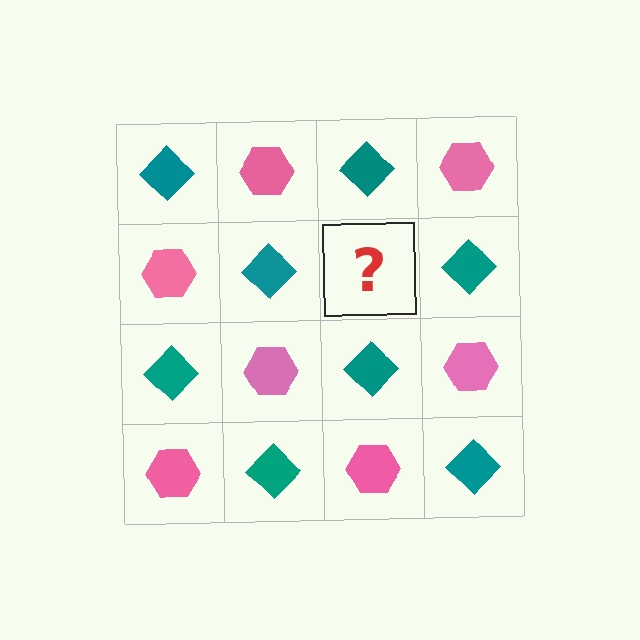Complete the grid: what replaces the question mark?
The question mark should be replaced with a pink hexagon.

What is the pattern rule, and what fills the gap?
The rule is that it alternates teal diamond and pink hexagon in a checkerboard pattern. The gap should be filled with a pink hexagon.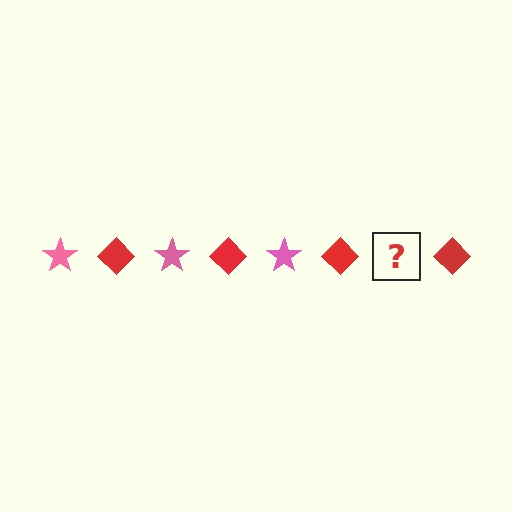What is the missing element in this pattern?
The missing element is a pink star.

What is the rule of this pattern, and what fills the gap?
The rule is that the pattern alternates between pink star and red diamond. The gap should be filled with a pink star.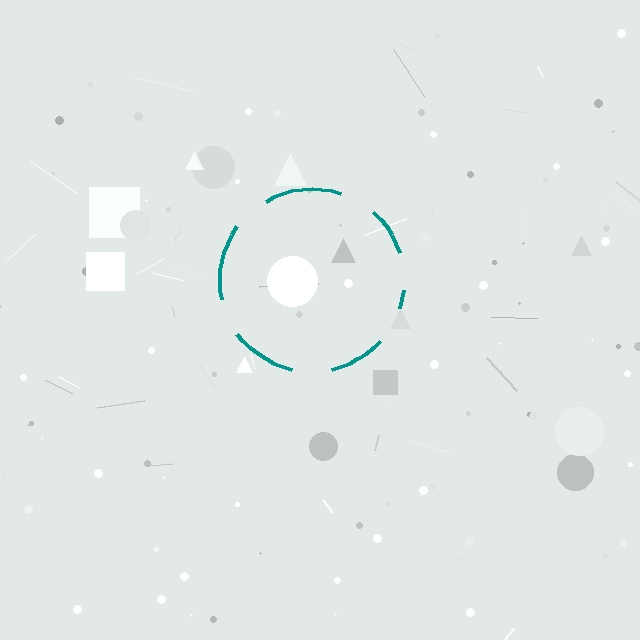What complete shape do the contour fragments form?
The contour fragments form a circle.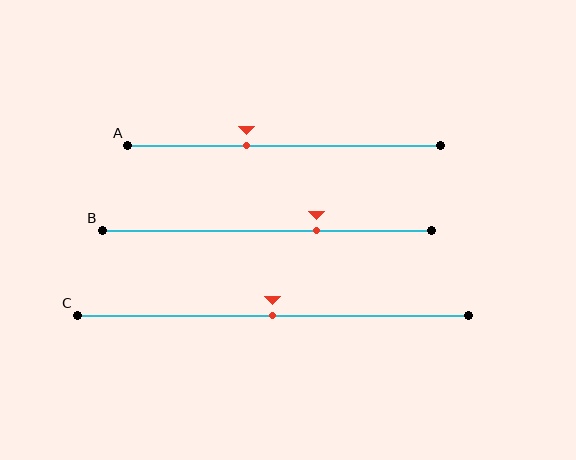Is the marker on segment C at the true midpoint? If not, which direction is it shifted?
Yes, the marker on segment C is at the true midpoint.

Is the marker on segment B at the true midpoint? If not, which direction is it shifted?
No, the marker on segment B is shifted to the right by about 15% of the segment length.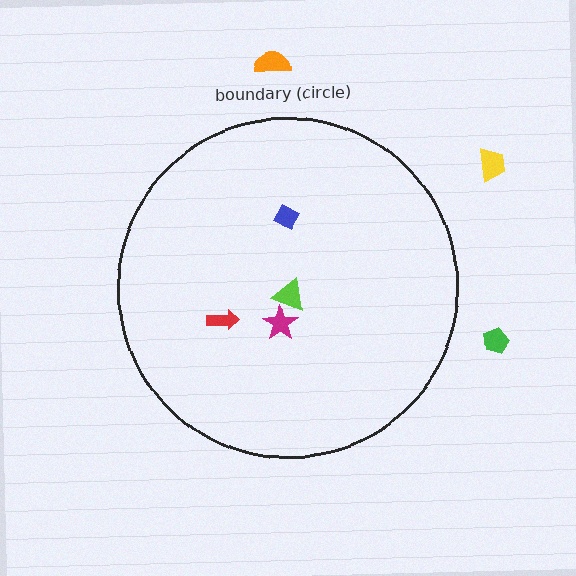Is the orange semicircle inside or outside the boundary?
Outside.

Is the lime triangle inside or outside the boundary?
Inside.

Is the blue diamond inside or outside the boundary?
Inside.